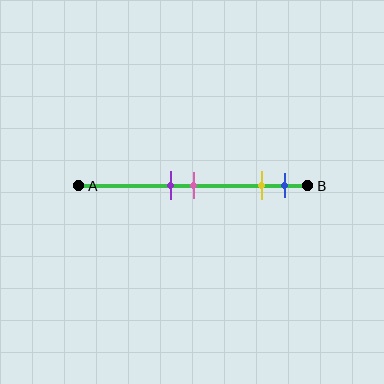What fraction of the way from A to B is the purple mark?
The purple mark is approximately 40% (0.4) of the way from A to B.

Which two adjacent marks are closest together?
The purple and pink marks are the closest adjacent pair.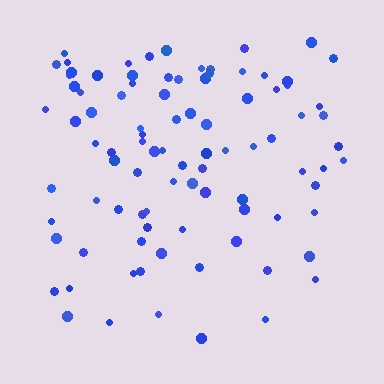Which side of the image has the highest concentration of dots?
The top.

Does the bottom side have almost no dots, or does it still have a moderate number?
Still a moderate number, just noticeably fewer than the top.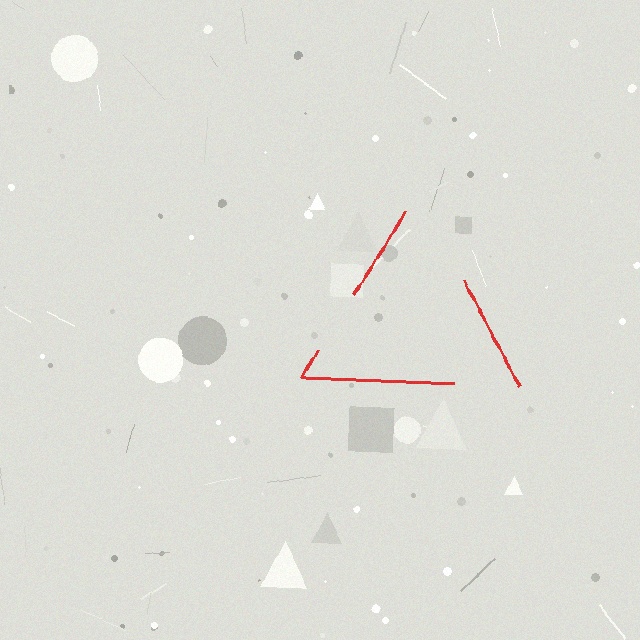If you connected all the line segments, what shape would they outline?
They would outline a triangle.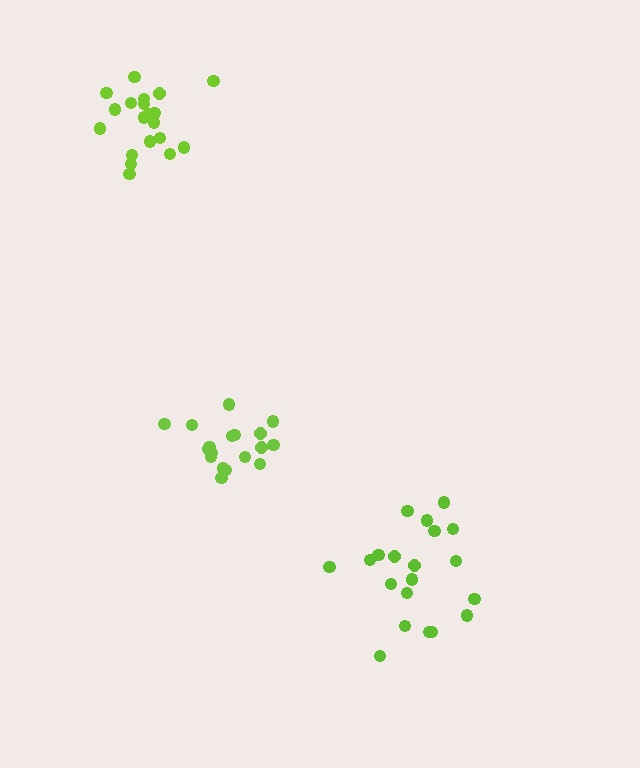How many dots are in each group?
Group 1: 18 dots, Group 2: 20 dots, Group 3: 20 dots (58 total).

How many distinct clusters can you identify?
There are 3 distinct clusters.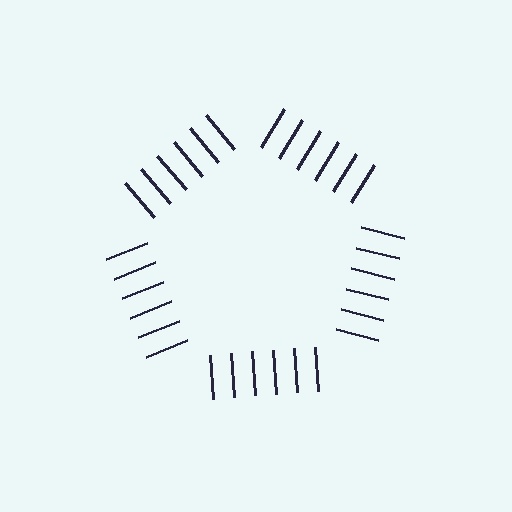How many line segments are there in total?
30 — 6 along each of the 5 edges.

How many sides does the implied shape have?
5 sides — the line-ends trace a pentagon.